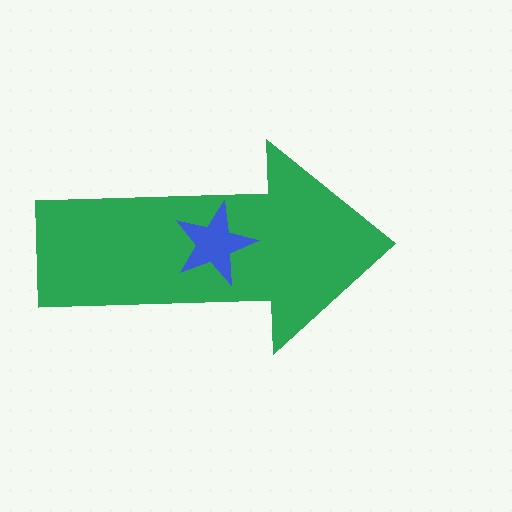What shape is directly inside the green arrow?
The blue star.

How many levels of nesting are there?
2.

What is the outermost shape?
The green arrow.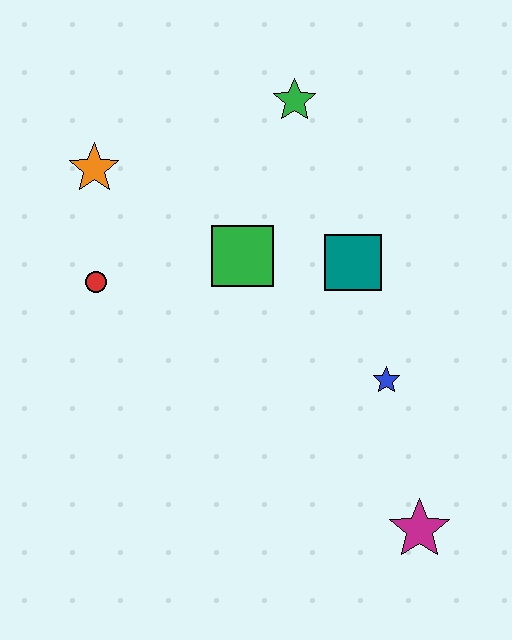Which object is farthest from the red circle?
The magenta star is farthest from the red circle.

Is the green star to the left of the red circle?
No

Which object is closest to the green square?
The teal square is closest to the green square.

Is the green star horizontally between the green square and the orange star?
No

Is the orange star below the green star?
Yes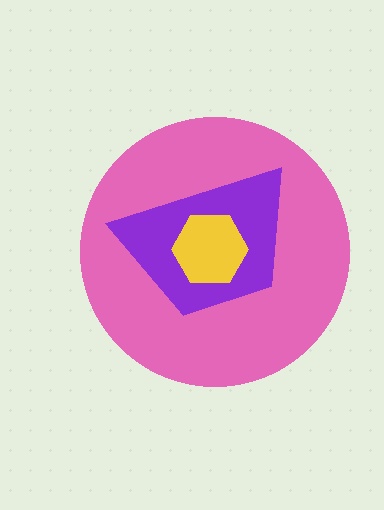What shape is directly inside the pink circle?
The purple trapezoid.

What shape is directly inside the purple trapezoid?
The yellow hexagon.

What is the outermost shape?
The pink circle.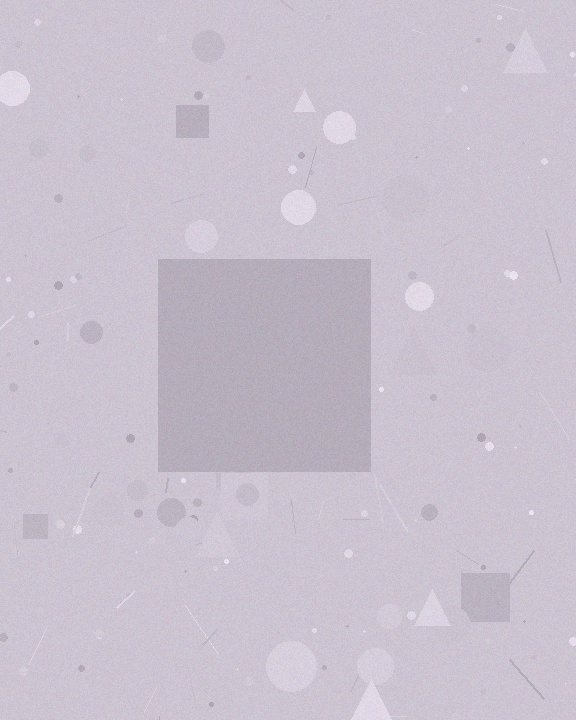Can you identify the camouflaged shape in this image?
The camouflaged shape is a square.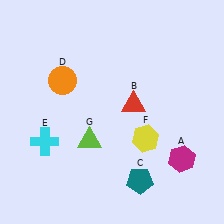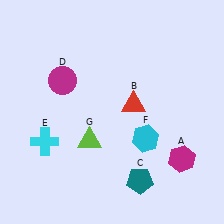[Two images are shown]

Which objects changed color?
D changed from orange to magenta. F changed from yellow to cyan.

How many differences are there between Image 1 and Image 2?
There are 2 differences between the two images.